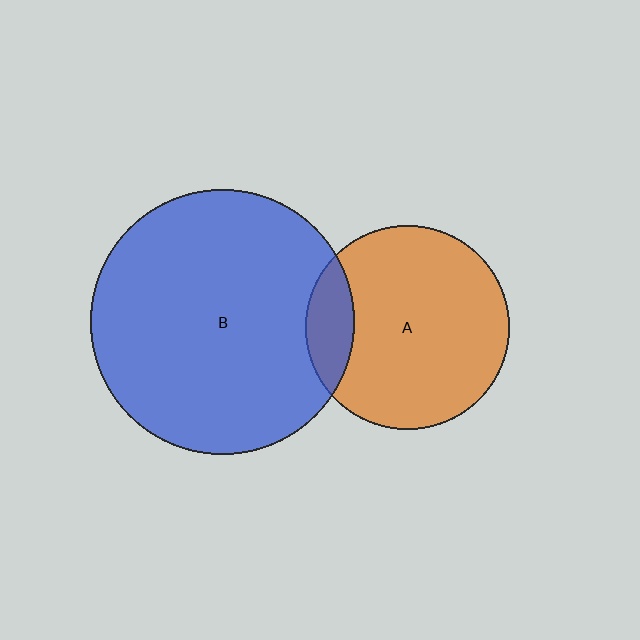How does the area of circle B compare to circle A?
Approximately 1.7 times.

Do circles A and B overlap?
Yes.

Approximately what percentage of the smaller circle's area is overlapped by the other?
Approximately 15%.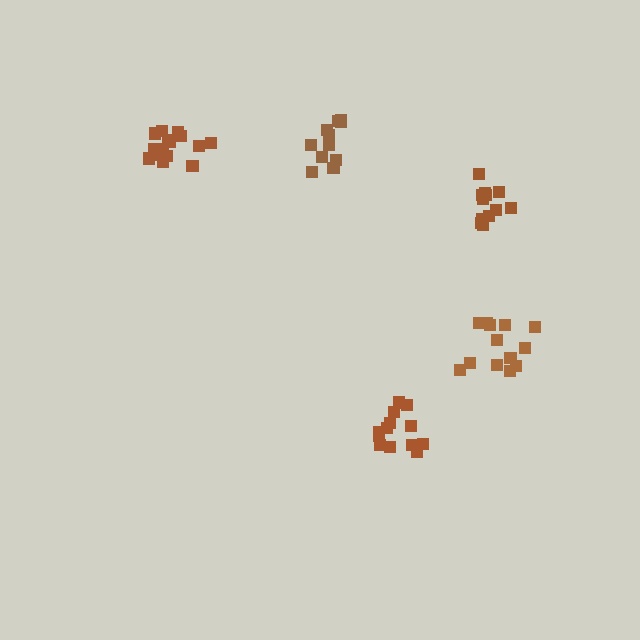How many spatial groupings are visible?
There are 5 spatial groupings.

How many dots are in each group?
Group 1: 12 dots, Group 2: 11 dots, Group 3: 14 dots, Group 4: 14 dots, Group 5: 17 dots (68 total).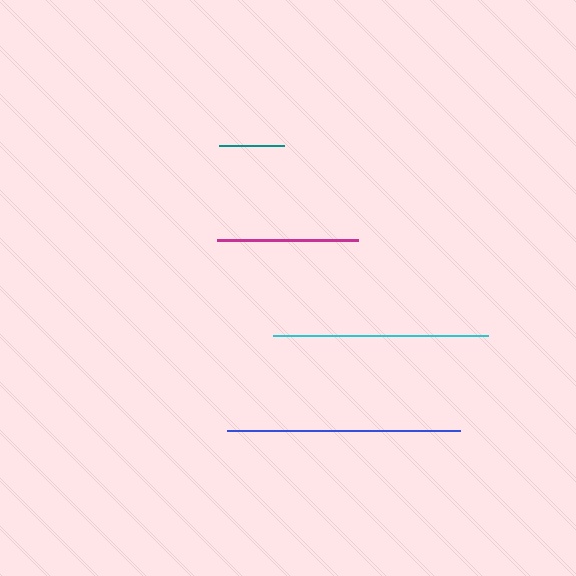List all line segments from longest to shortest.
From longest to shortest: blue, cyan, magenta, teal.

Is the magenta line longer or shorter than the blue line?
The blue line is longer than the magenta line.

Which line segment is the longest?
The blue line is the longest at approximately 233 pixels.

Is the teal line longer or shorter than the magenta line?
The magenta line is longer than the teal line.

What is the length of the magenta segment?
The magenta segment is approximately 141 pixels long.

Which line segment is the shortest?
The teal line is the shortest at approximately 66 pixels.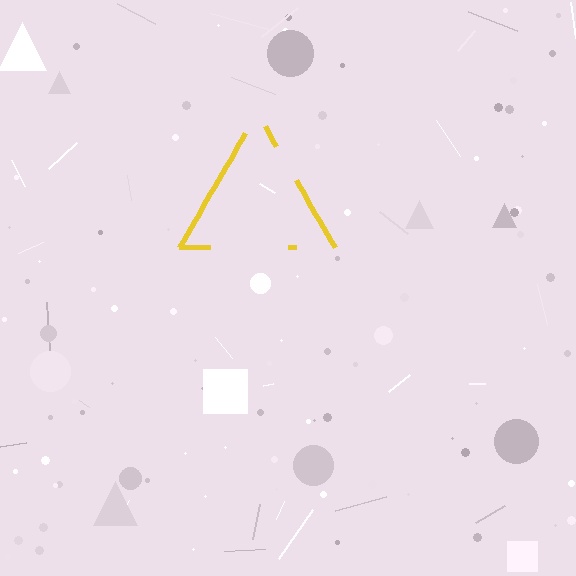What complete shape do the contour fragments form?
The contour fragments form a triangle.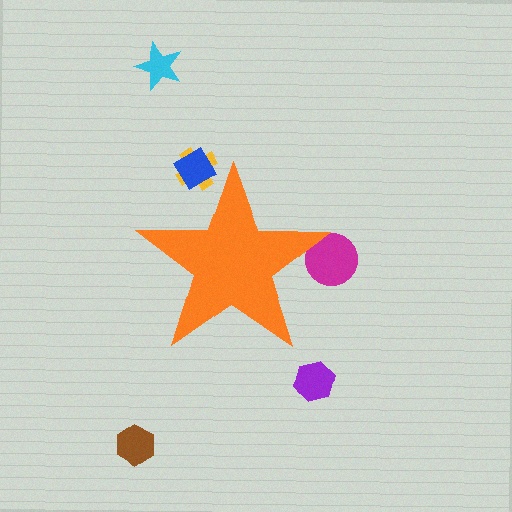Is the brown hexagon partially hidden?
No, the brown hexagon is fully visible.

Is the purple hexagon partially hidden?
No, the purple hexagon is fully visible.